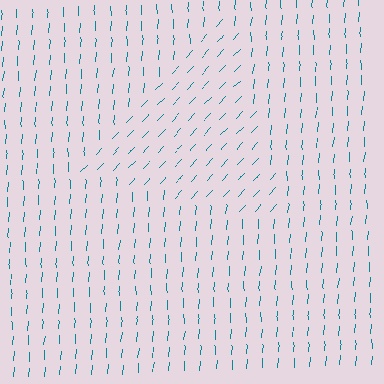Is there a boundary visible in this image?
Yes, there is a texture boundary formed by a change in line orientation.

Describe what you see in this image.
The image is filled with small teal line segments. A triangle region in the image has lines oriented differently from the surrounding lines, creating a visible texture boundary.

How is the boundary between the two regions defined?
The boundary is defined purely by a change in line orientation (approximately 40 degrees difference). All lines are the same color and thickness.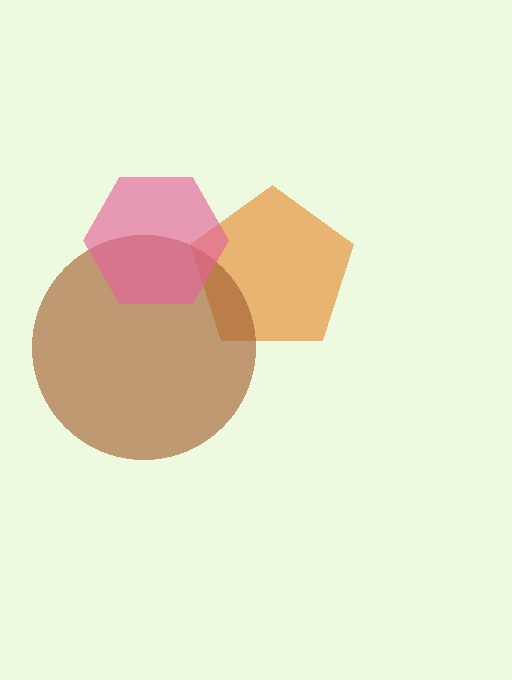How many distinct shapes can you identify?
There are 3 distinct shapes: an orange pentagon, a brown circle, a pink hexagon.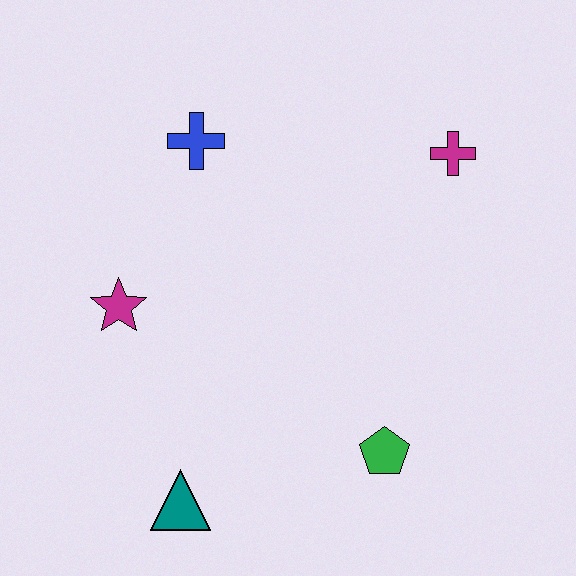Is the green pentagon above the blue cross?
No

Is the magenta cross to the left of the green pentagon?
No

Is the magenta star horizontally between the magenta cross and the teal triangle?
No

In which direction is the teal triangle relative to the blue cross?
The teal triangle is below the blue cross.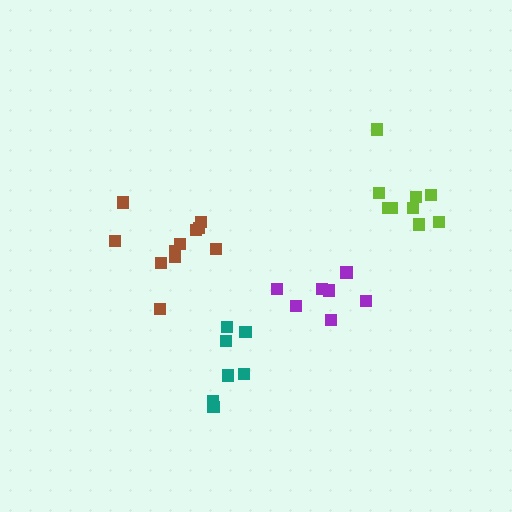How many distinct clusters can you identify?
There are 4 distinct clusters.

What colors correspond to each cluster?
The clusters are colored: teal, brown, lime, purple.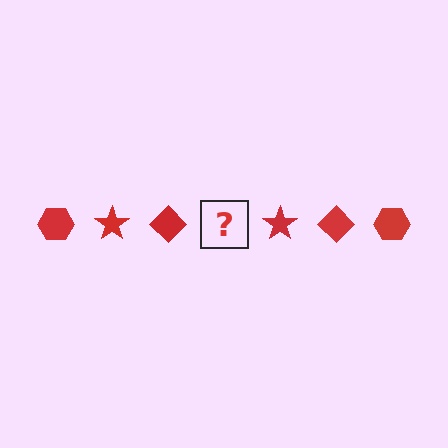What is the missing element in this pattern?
The missing element is a red hexagon.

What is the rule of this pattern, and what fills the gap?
The rule is that the pattern cycles through hexagon, star, diamond shapes in red. The gap should be filled with a red hexagon.